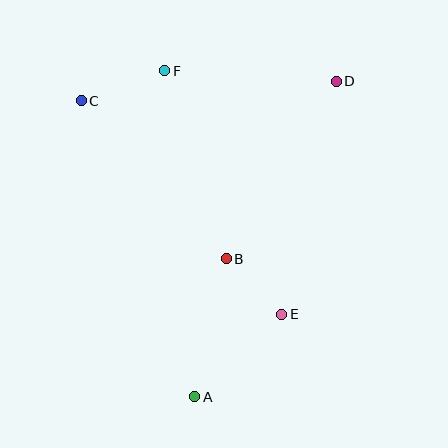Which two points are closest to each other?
Points B and E are closest to each other.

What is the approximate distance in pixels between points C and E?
The distance between C and E is approximately 293 pixels.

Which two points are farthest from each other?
Points A and D are farthest from each other.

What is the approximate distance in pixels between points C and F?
The distance between C and F is approximately 89 pixels.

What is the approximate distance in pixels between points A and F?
The distance between A and F is approximately 327 pixels.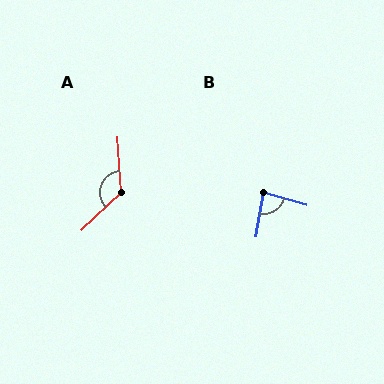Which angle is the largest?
A, at approximately 129 degrees.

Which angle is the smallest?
B, at approximately 84 degrees.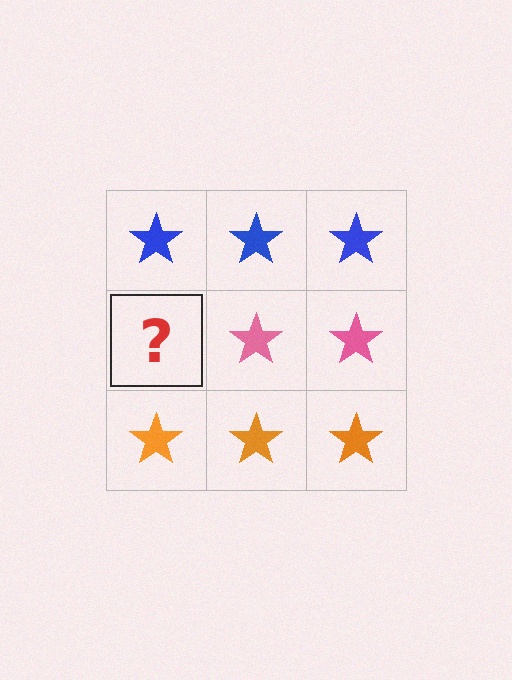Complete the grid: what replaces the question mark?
The question mark should be replaced with a pink star.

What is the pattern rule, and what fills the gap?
The rule is that each row has a consistent color. The gap should be filled with a pink star.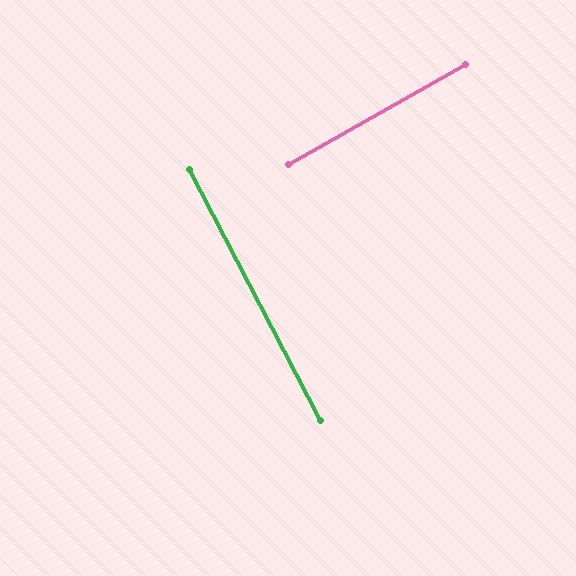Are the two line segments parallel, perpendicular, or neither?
Perpendicular — they meet at approximately 88°.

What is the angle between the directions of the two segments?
Approximately 88 degrees.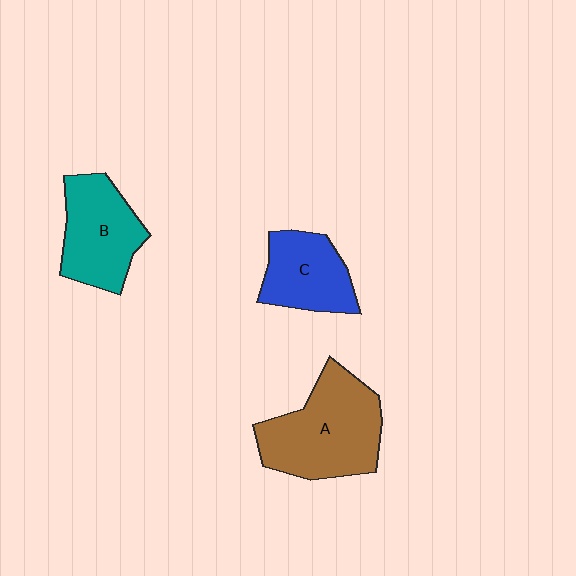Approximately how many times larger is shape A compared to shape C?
Approximately 1.6 times.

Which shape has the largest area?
Shape A (brown).